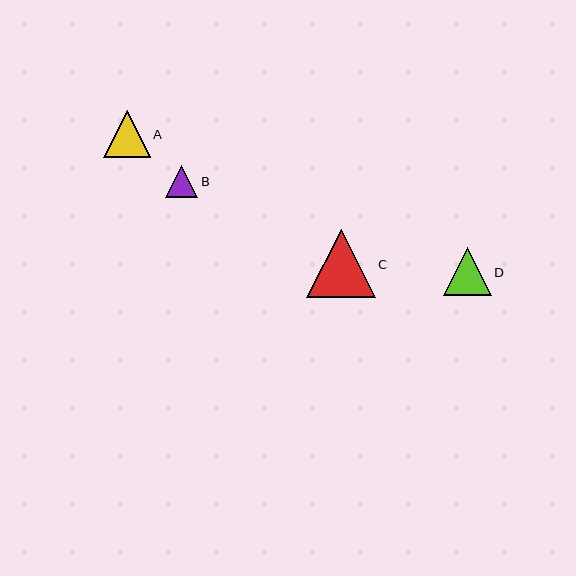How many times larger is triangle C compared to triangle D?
Triangle C is approximately 1.4 times the size of triangle D.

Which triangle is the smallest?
Triangle B is the smallest with a size of approximately 32 pixels.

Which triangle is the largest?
Triangle C is the largest with a size of approximately 69 pixels.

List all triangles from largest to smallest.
From largest to smallest: C, D, A, B.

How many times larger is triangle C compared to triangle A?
Triangle C is approximately 1.5 times the size of triangle A.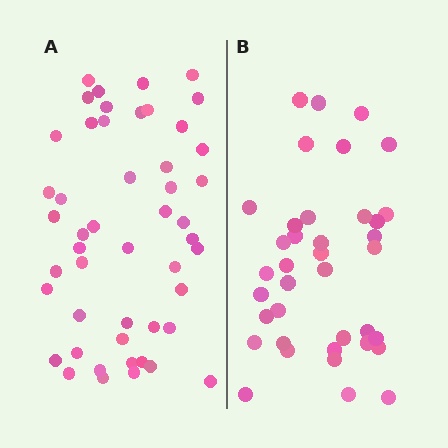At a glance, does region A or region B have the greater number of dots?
Region A (the left region) has more dots.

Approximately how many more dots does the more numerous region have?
Region A has roughly 12 or so more dots than region B.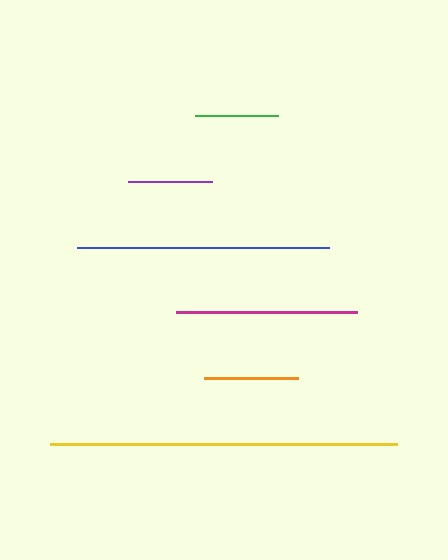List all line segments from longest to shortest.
From longest to shortest: yellow, blue, magenta, orange, purple, green.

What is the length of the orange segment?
The orange segment is approximately 94 pixels long.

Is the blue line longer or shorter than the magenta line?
The blue line is longer than the magenta line.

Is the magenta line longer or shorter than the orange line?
The magenta line is longer than the orange line.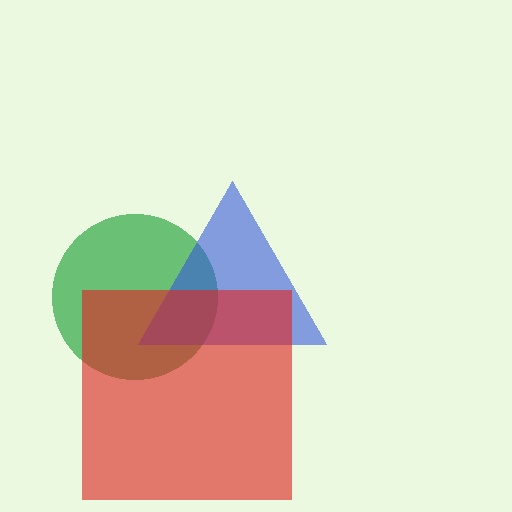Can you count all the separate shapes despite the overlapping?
Yes, there are 3 separate shapes.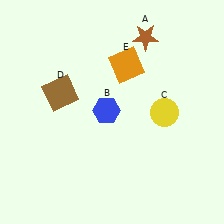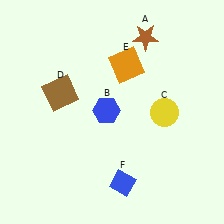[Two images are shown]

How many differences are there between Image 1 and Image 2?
There is 1 difference between the two images.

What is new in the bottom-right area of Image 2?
A blue diamond (F) was added in the bottom-right area of Image 2.